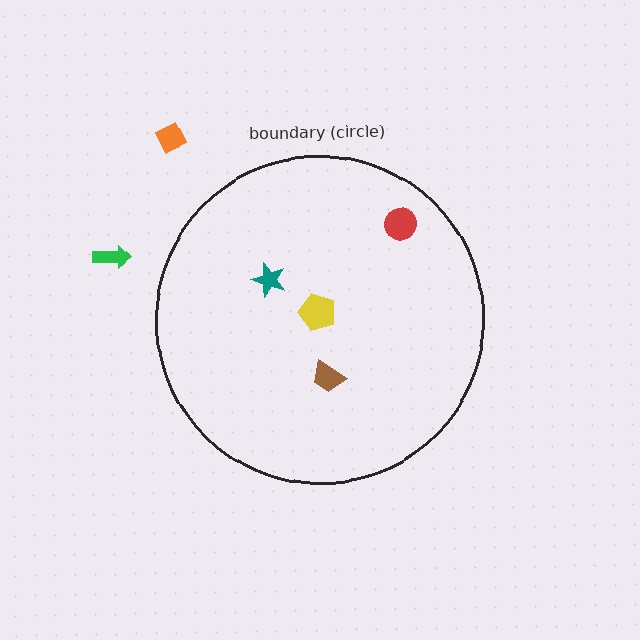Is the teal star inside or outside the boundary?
Inside.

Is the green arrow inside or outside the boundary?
Outside.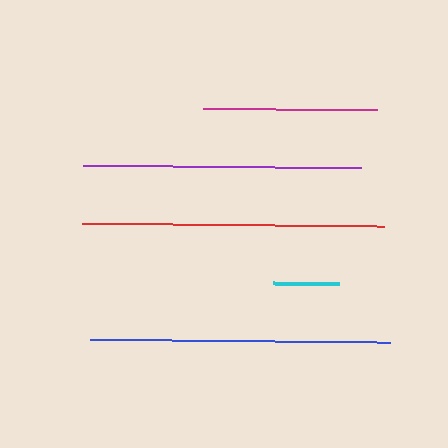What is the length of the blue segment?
The blue segment is approximately 300 pixels long.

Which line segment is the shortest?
The cyan line is the shortest at approximately 66 pixels.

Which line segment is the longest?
The red line is the longest at approximately 301 pixels.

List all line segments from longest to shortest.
From longest to shortest: red, blue, purple, magenta, cyan.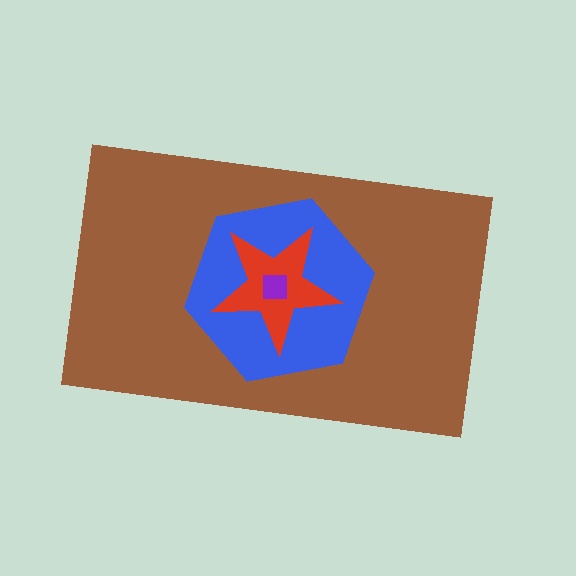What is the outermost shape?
The brown rectangle.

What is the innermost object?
The purple square.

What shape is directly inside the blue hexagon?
The red star.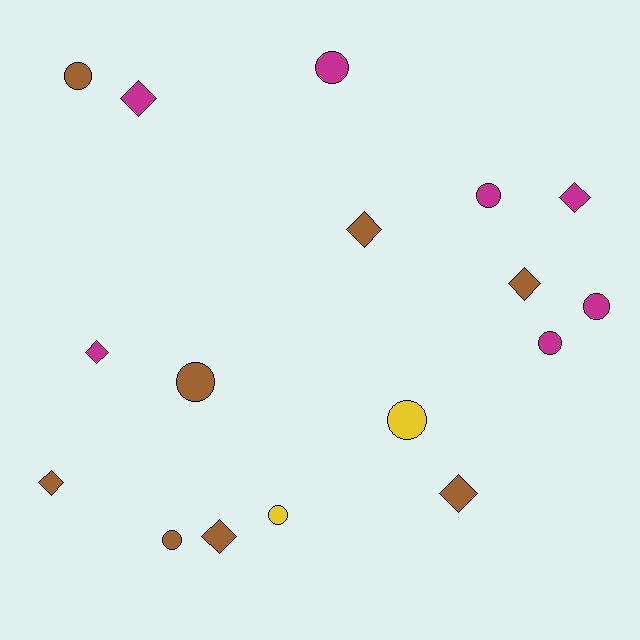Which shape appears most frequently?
Circle, with 9 objects.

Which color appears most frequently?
Brown, with 8 objects.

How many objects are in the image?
There are 17 objects.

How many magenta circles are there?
There are 4 magenta circles.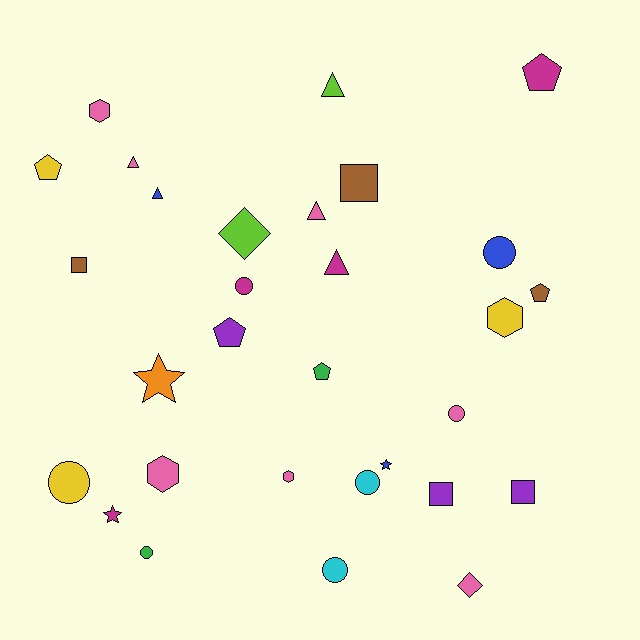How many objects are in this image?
There are 30 objects.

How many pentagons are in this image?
There are 5 pentagons.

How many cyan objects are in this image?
There are 2 cyan objects.